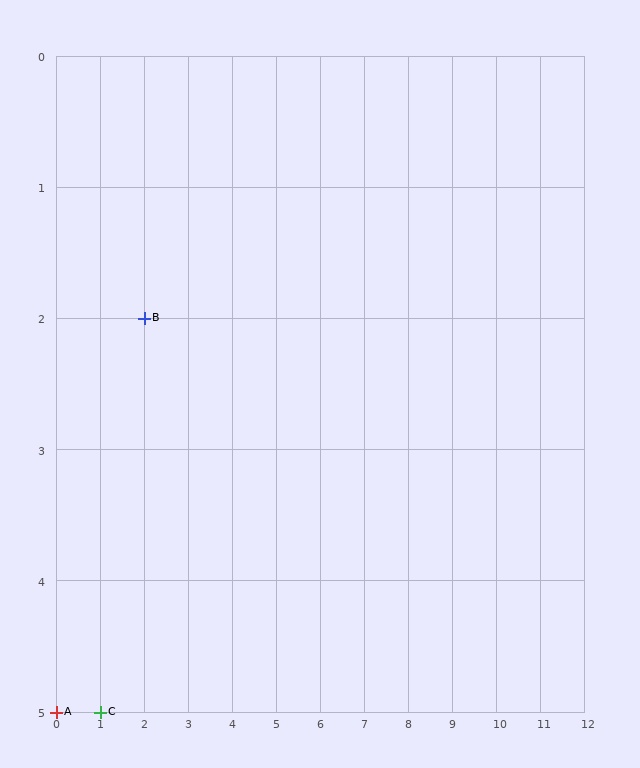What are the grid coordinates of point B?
Point B is at grid coordinates (2, 2).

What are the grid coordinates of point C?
Point C is at grid coordinates (1, 5).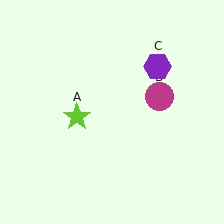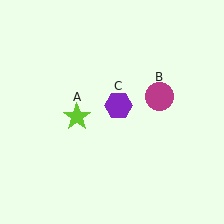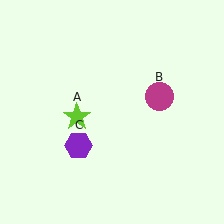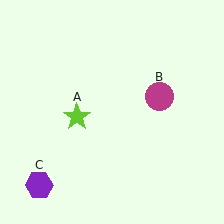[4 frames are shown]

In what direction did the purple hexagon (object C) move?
The purple hexagon (object C) moved down and to the left.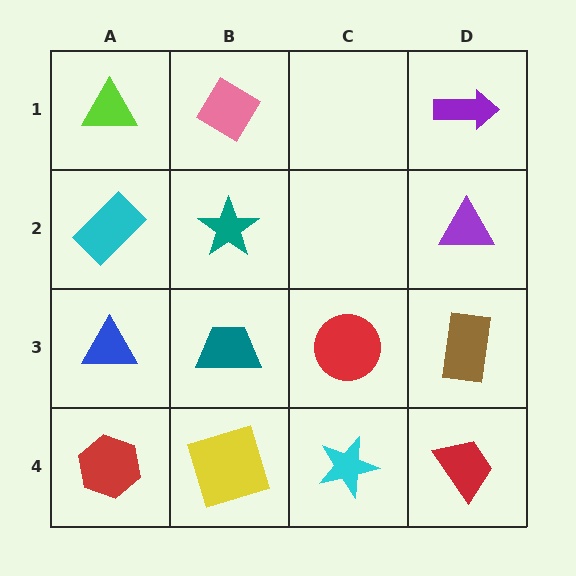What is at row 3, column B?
A teal trapezoid.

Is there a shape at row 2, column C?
No, that cell is empty.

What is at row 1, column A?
A lime triangle.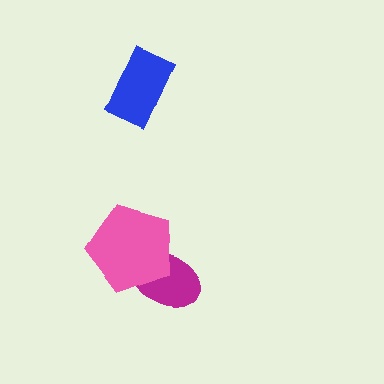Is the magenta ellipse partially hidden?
Yes, it is partially covered by another shape.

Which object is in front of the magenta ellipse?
The pink pentagon is in front of the magenta ellipse.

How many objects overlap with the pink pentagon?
1 object overlaps with the pink pentagon.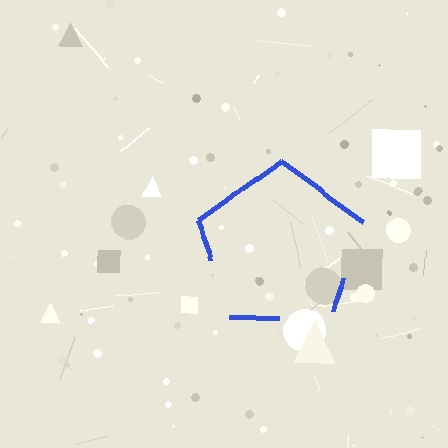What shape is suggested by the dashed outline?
The dashed outline suggests a pentagon.